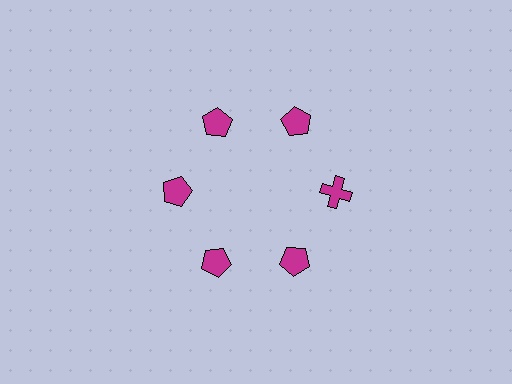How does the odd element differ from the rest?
It has a different shape: cross instead of pentagon.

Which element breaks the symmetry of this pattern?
The magenta cross at roughly the 3 o'clock position breaks the symmetry. All other shapes are magenta pentagons.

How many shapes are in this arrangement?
There are 6 shapes arranged in a ring pattern.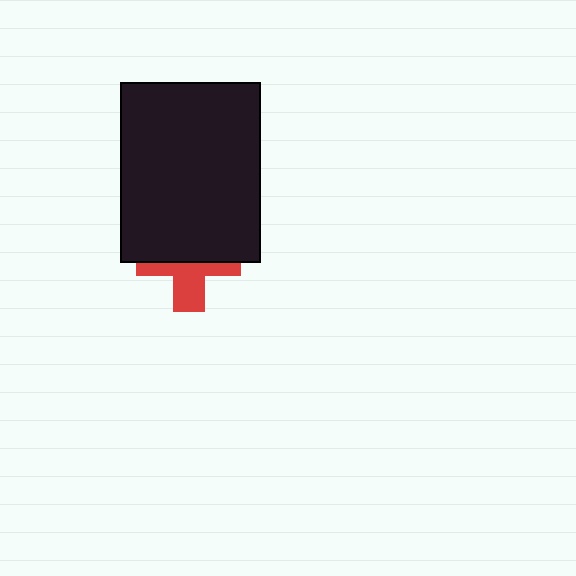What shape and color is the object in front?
The object in front is a black rectangle.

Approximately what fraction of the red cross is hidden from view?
Roughly 57% of the red cross is hidden behind the black rectangle.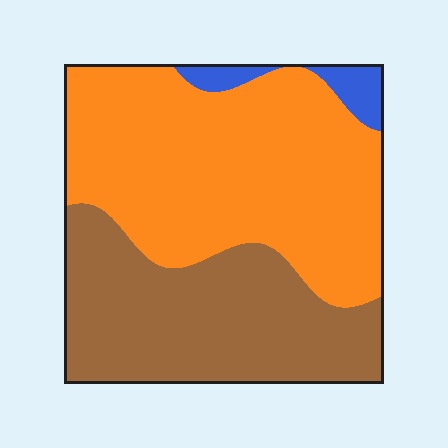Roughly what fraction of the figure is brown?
Brown covers 39% of the figure.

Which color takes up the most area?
Orange, at roughly 55%.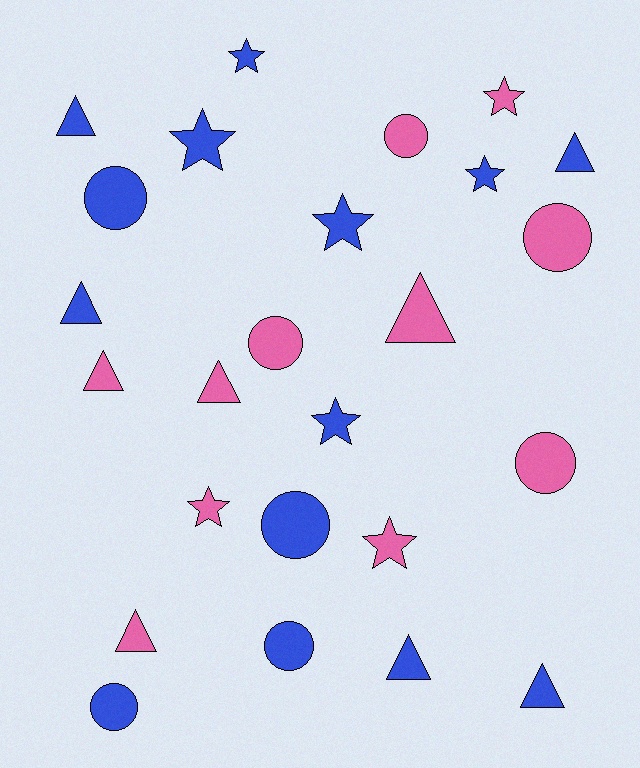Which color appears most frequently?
Blue, with 14 objects.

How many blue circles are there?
There are 4 blue circles.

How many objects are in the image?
There are 25 objects.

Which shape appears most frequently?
Triangle, with 9 objects.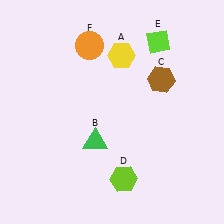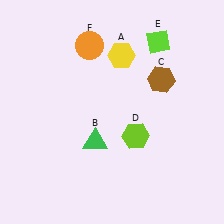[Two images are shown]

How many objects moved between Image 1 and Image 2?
1 object moved between the two images.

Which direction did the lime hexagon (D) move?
The lime hexagon (D) moved up.